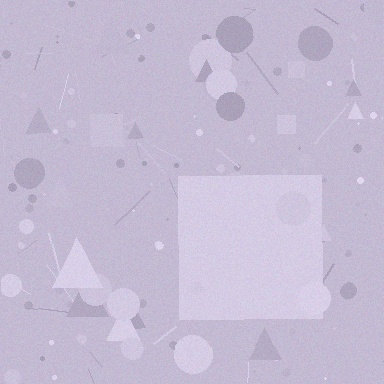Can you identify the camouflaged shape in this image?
The camouflaged shape is a square.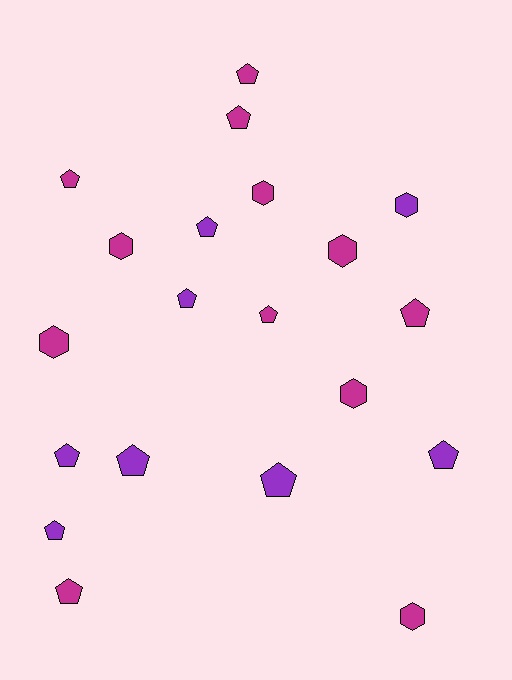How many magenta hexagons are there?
There are 6 magenta hexagons.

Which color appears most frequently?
Magenta, with 12 objects.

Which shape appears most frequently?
Pentagon, with 13 objects.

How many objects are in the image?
There are 20 objects.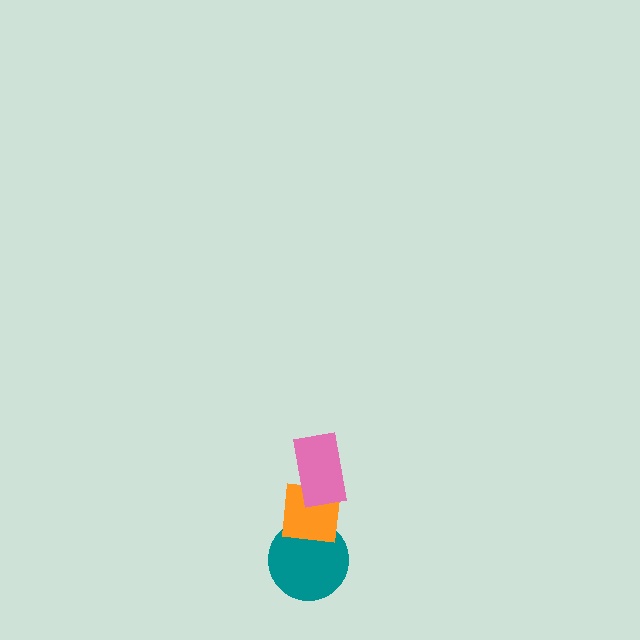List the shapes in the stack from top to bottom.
From top to bottom: the pink rectangle, the orange square, the teal circle.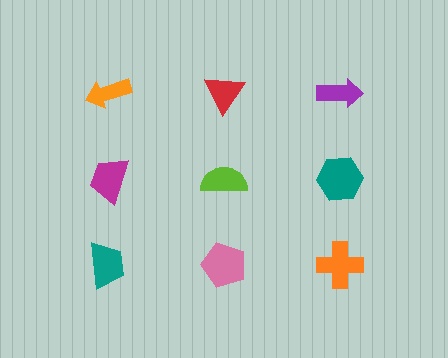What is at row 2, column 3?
A teal hexagon.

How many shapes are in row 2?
3 shapes.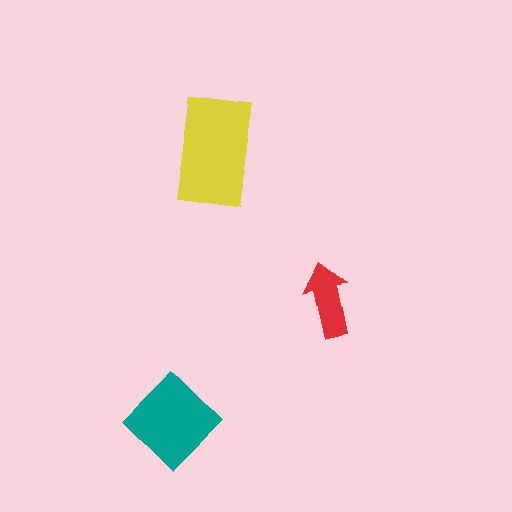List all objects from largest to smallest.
The yellow rectangle, the teal diamond, the red arrow.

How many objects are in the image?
There are 3 objects in the image.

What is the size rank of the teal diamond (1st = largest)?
2nd.